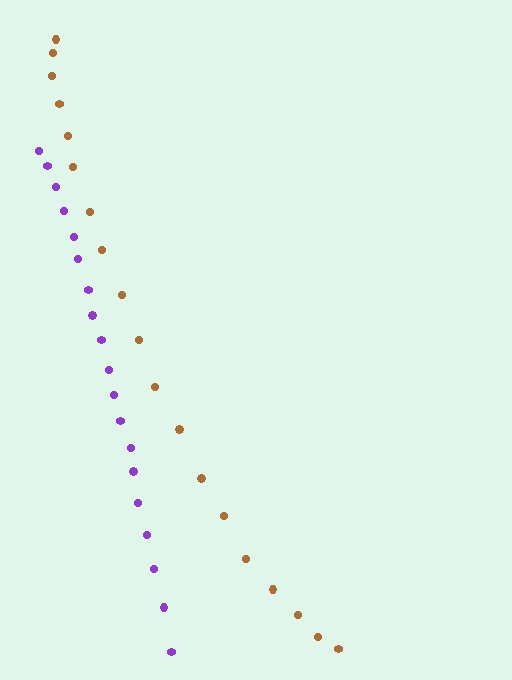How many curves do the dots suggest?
There are 2 distinct paths.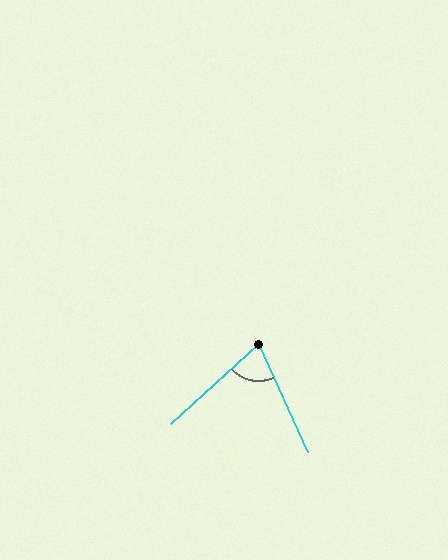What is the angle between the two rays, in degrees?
Approximately 72 degrees.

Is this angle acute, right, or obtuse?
It is acute.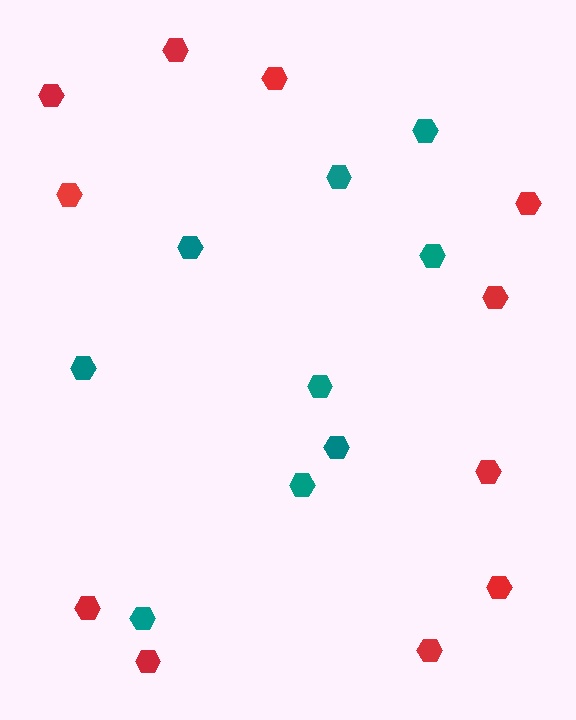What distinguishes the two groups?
There are 2 groups: one group of red hexagons (11) and one group of teal hexagons (9).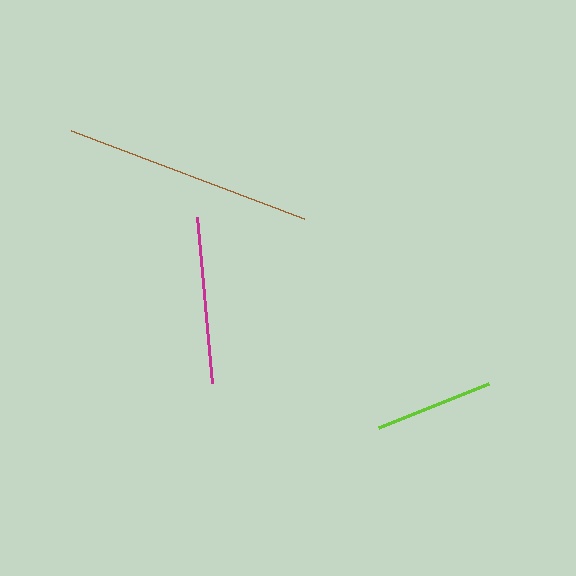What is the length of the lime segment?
The lime segment is approximately 118 pixels long.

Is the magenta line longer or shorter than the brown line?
The brown line is longer than the magenta line.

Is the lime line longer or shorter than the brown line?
The brown line is longer than the lime line.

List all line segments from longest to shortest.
From longest to shortest: brown, magenta, lime.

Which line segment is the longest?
The brown line is the longest at approximately 249 pixels.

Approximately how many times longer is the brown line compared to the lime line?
The brown line is approximately 2.1 times the length of the lime line.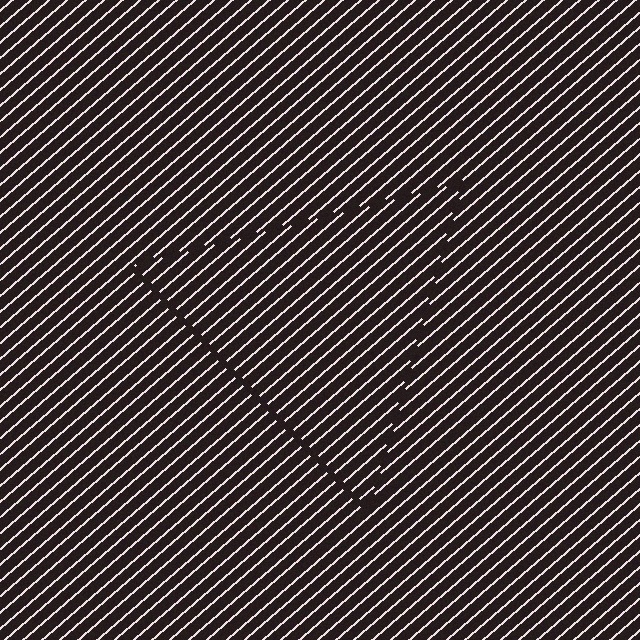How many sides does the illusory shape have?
3 sides — the line-ends trace a triangle.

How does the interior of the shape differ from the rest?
The interior of the shape contains the same grating, shifted by half a period — the contour is defined by the phase discontinuity where line-ends from the inner and outer gratings abut.